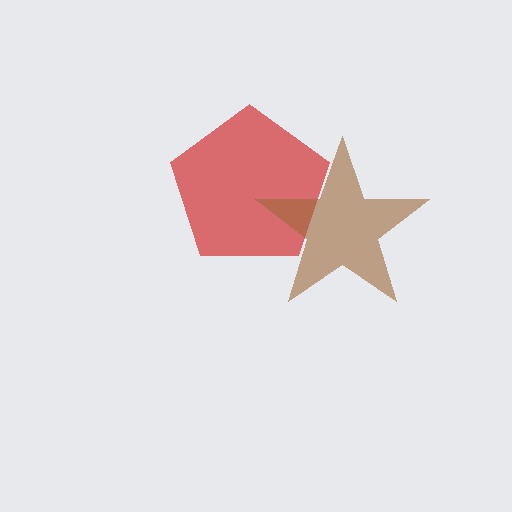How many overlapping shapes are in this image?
There are 2 overlapping shapes in the image.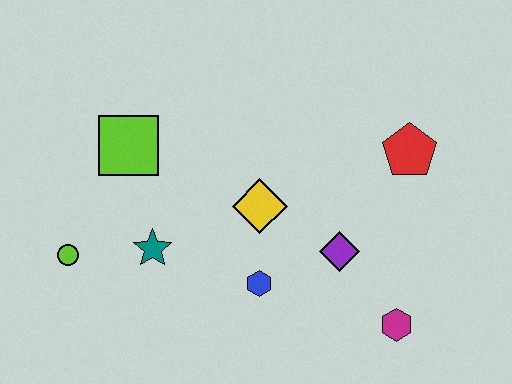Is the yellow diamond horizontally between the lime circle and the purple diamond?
Yes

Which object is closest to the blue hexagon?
The yellow diamond is closest to the blue hexagon.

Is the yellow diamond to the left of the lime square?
No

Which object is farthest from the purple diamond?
The lime circle is farthest from the purple diamond.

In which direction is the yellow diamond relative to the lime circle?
The yellow diamond is to the right of the lime circle.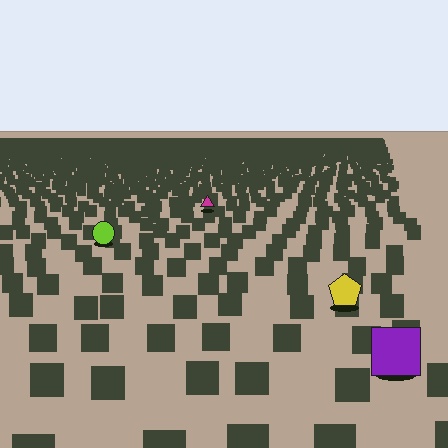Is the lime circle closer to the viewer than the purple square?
No. The purple square is closer — you can tell from the texture gradient: the ground texture is coarser near it.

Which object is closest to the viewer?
The purple square is closest. The texture marks near it are larger and more spread out.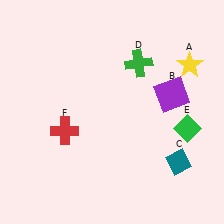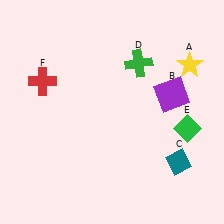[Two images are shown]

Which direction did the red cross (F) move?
The red cross (F) moved up.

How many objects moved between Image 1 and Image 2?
1 object moved between the two images.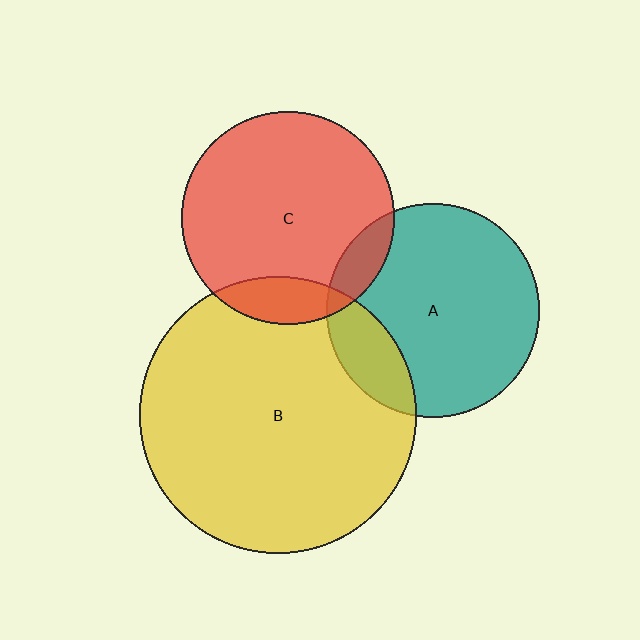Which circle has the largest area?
Circle B (yellow).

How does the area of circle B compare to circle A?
Approximately 1.7 times.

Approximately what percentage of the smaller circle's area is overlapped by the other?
Approximately 10%.